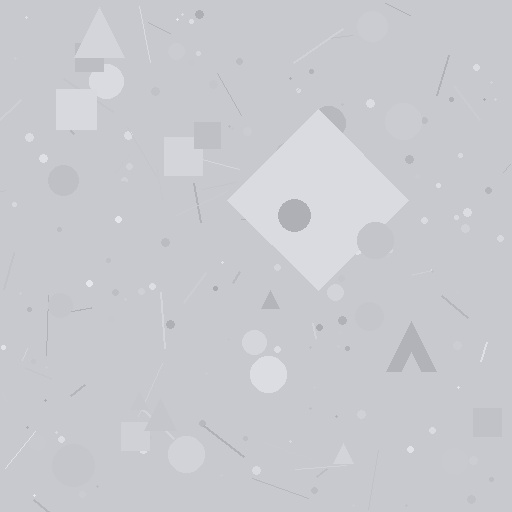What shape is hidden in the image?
A diamond is hidden in the image.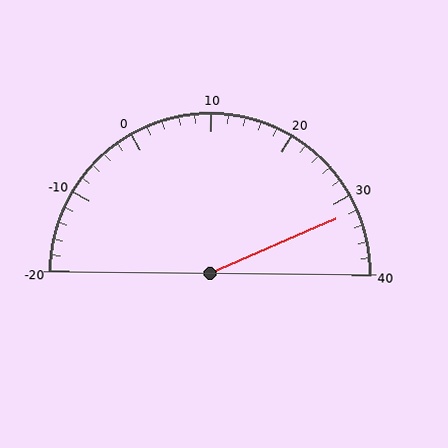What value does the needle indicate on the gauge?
The needle indicates approximately 32.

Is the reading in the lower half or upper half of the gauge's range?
The reading is in the upper half of the range (-20 to 40).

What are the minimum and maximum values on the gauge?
The gauge ranges from -20 to 40.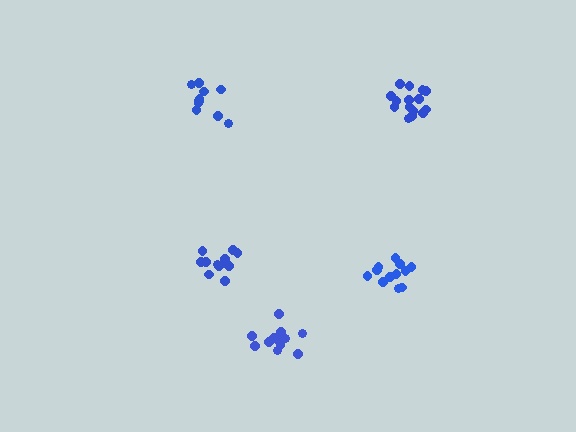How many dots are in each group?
Group 1: 15 dots, Group 2: 10 dots, Group 3: 11 dots, Group 4: 13 dots, Group 5: 12 dots (61 total).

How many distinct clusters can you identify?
There are 5 distinct clusters.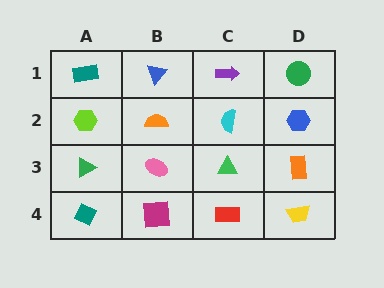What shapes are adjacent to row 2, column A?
A teal rectangle (row 1, column A), a green triangle (row 3, column A), an orange semicircle (row 2, column B).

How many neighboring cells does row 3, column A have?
3.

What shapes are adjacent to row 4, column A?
A green triangle (row 3, column A), a magenta square (row 4, column B).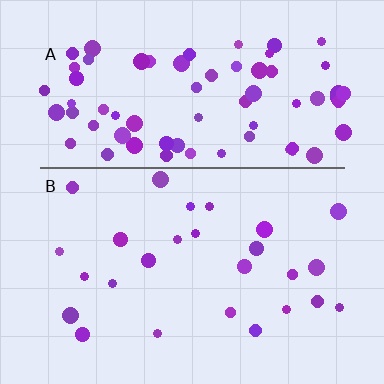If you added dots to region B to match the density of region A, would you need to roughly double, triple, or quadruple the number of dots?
Approximately triple.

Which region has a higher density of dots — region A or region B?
A (the top).